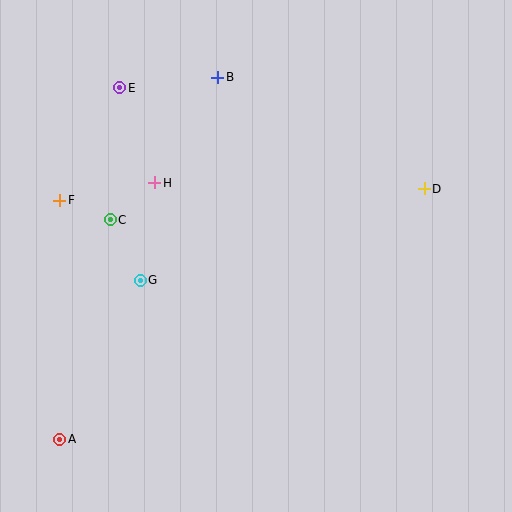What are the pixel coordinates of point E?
Point E is at (120, 88).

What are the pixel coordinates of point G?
Point G is at (140, 280).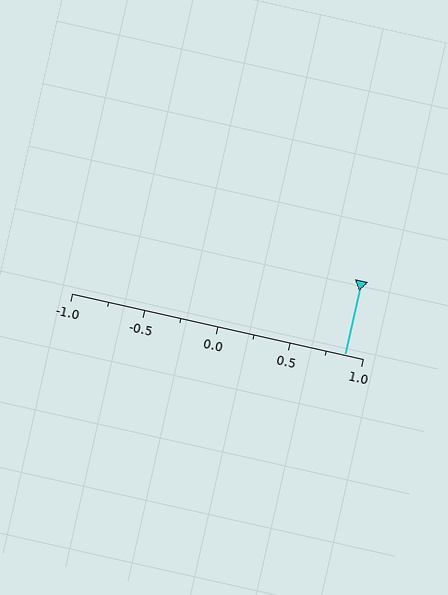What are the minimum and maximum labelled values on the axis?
The axis runs from -1.0 to 1.0.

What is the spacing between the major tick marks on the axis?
The major ticks are spaced 0.5 apart.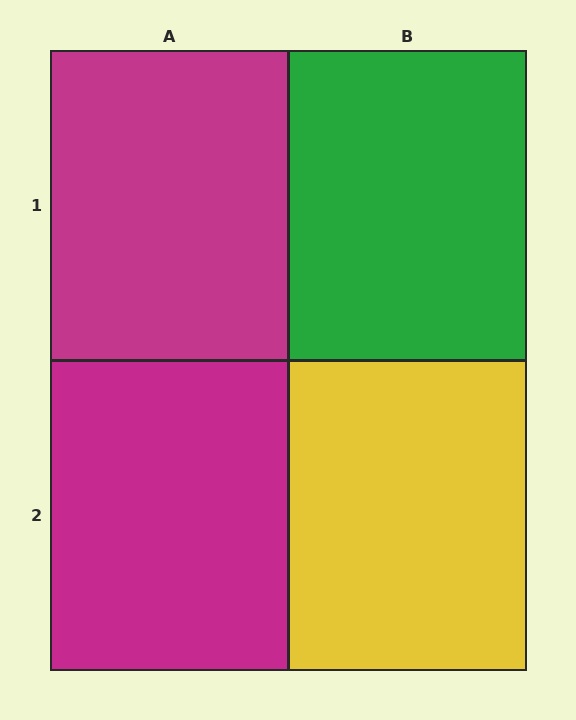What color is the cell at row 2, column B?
Yellow.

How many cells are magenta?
2 cells are magenta.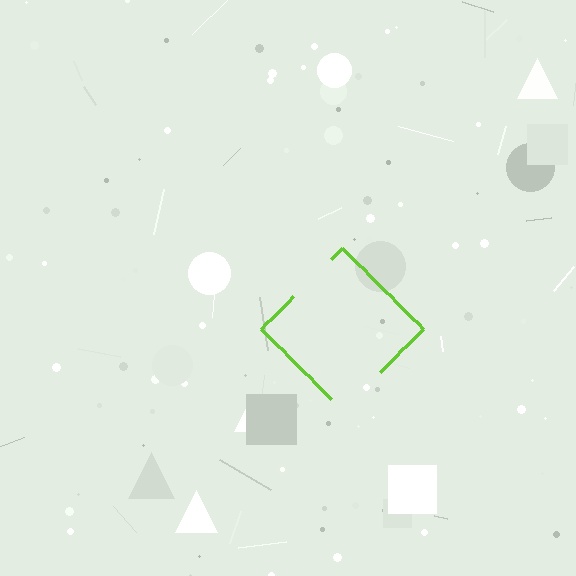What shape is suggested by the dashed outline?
The dashed outline suggests a diamond.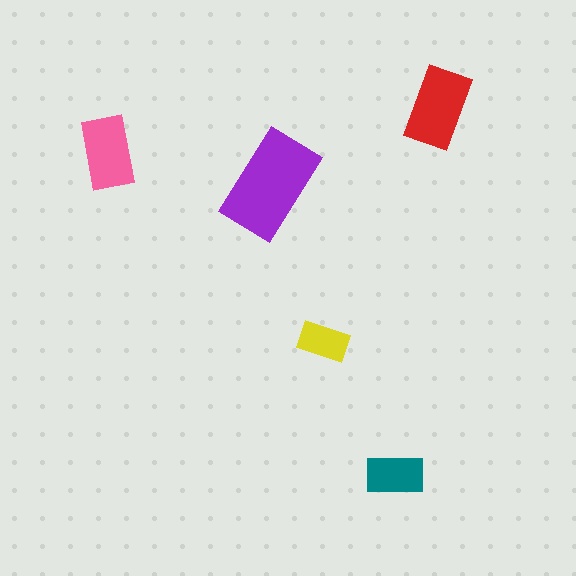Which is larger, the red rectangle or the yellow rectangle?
The red one.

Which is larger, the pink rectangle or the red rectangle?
The red one.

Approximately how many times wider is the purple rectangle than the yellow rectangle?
About 2 times wider.